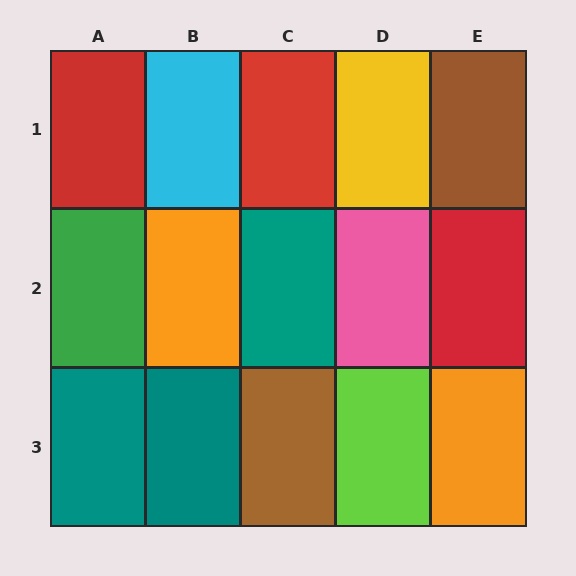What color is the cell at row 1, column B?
Cyan.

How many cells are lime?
1 cell is lime.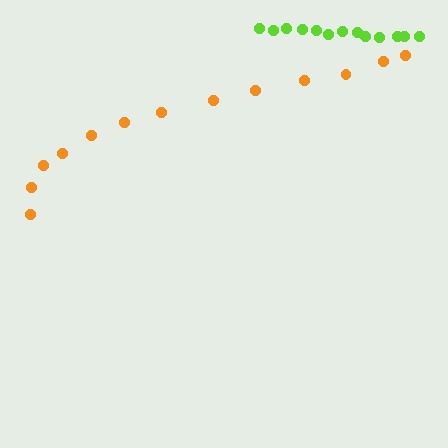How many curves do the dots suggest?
There are 2 distinct paths.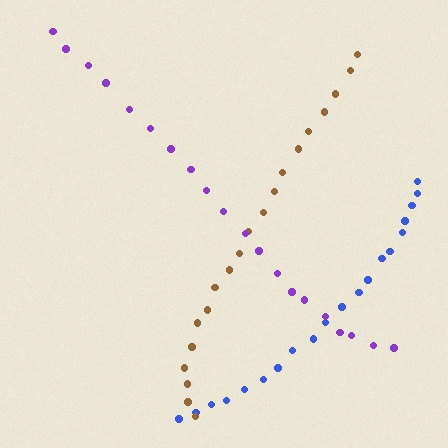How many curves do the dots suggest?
There are 3 distinct paths.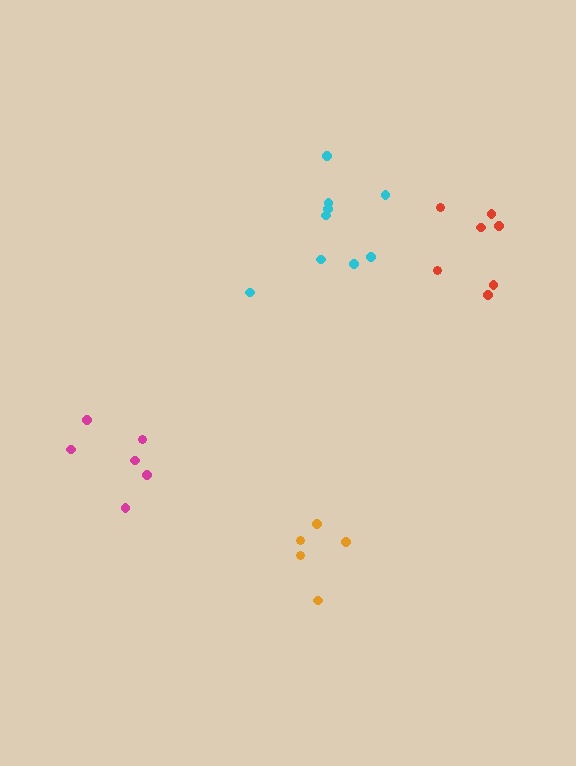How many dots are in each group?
Group 1: 9 dots, Group 2: 7 dots, Group 3: 5 dots, Group 4: 6 dots (27 total).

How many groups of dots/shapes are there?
There are 4 groups.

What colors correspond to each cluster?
The clusters are colored: cyan, red, orange, magenta.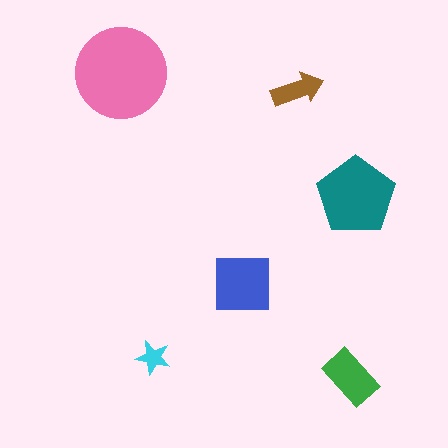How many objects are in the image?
There are 6 objects in the image.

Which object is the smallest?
The cyan star.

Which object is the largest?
The pink circle.